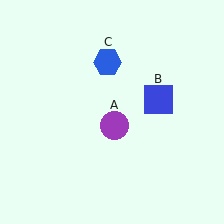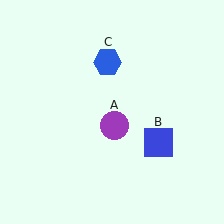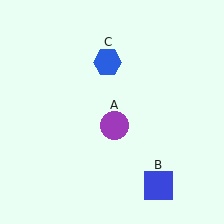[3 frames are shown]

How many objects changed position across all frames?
1 object changed position: blue square (object B).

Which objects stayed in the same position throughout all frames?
Purple circle (object A) and blue hexagon (object C) remained stationary.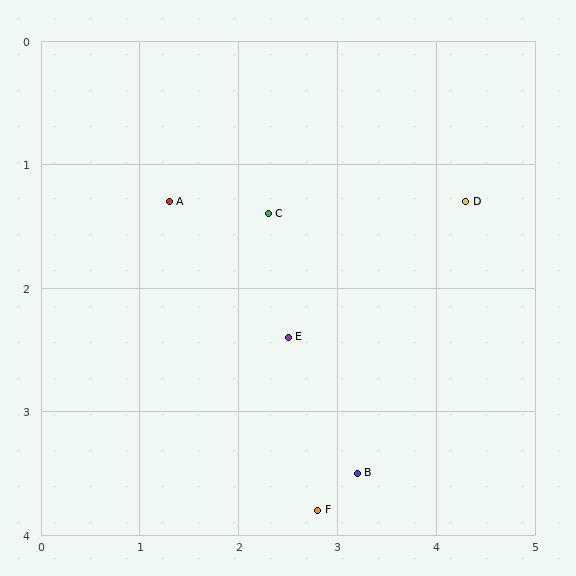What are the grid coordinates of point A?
Point A is at approximately (1.3, 1.3).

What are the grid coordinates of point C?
Point C is at approximately (2.3, 1.4).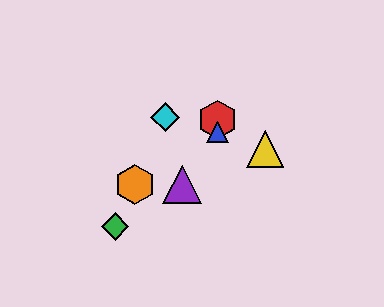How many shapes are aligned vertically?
2 shapes (the red hexagon, the blue triangle) are aligned vertically.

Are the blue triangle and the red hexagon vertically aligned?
Yes, both are at x≈217.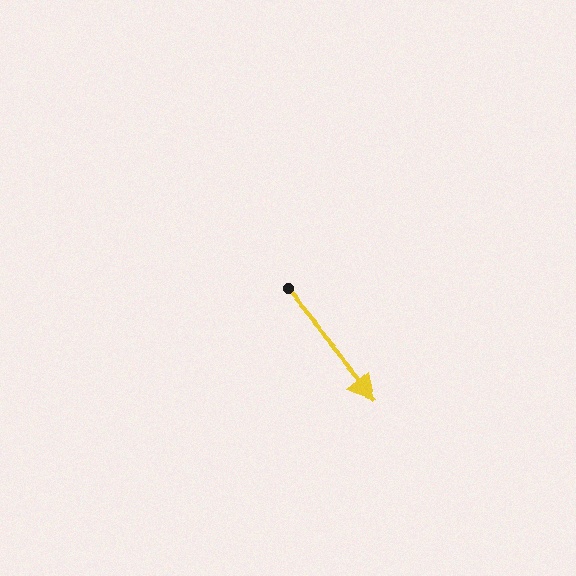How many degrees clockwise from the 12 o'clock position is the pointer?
Approximately 140 degrees.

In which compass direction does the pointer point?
Southeast.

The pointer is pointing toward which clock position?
Roughly 5 o'clock.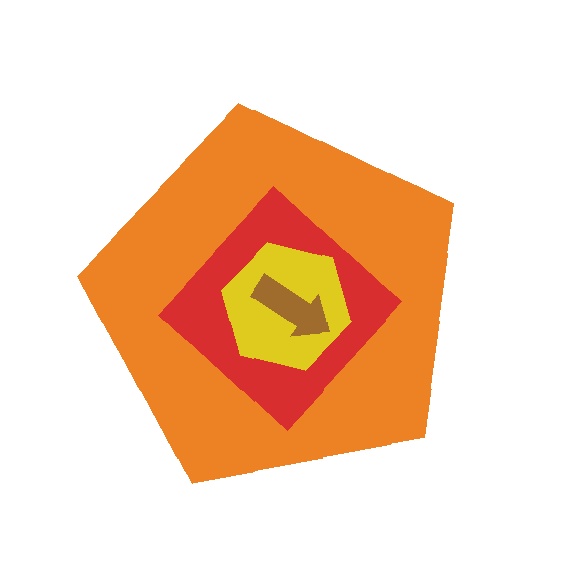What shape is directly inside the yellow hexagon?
The brown arrow.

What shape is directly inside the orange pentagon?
The red diamond.